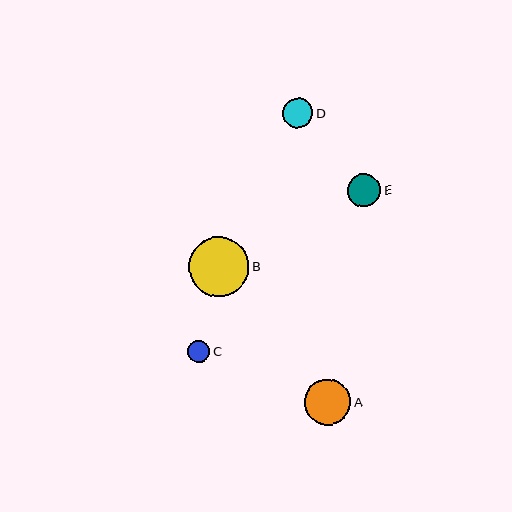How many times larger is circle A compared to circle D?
Circle A is approximately 1.5 times the size of circle D.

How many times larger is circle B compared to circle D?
Circle B is approximately 2.0 times the size of circle D.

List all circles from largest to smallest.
From largest to smallest: B, A, E, D, C.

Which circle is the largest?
Circle B is the largest with a size of approximately 60 pixels.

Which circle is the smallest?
Circle C is the smallest with a size of approximately 23 pixels.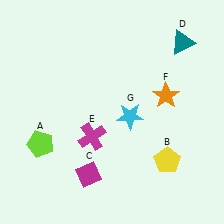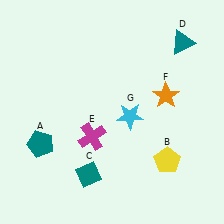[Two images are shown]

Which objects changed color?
A changed from lime to teal. C changed from magenta to teal.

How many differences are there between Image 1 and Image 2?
There are 2 differences between the two images.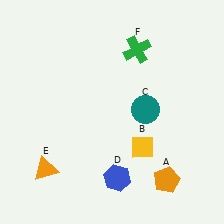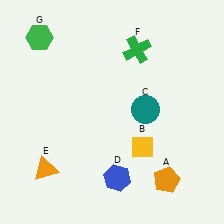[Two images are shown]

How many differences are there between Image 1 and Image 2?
There is 1 difference between the two images.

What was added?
A green hexagon (G) was added in Image 2.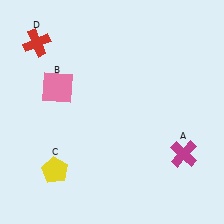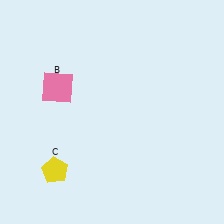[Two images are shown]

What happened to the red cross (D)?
The red cross (D) was removed in Image 2. It was in the top-left area of Image 1.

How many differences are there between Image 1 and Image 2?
There are 2 differences between the two images.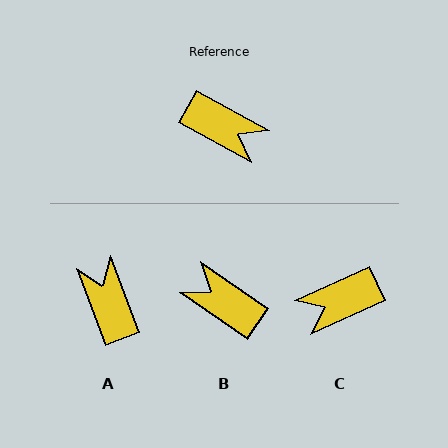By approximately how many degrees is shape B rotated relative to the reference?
Approximately 175 degrees counter-clockwise.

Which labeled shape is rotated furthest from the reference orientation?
B, about 175 degrees away.